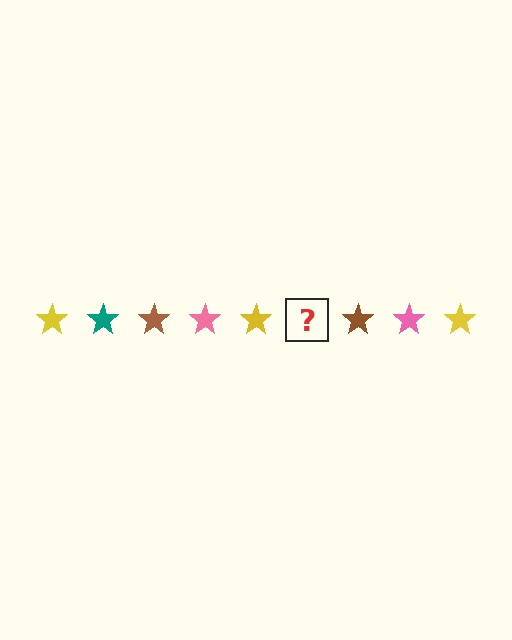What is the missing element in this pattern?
The missing element is a teal star.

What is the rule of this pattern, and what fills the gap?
The rule is that the pattern cycles through yellow, teal, brown, pink stars. The gap should be filled with a teal star.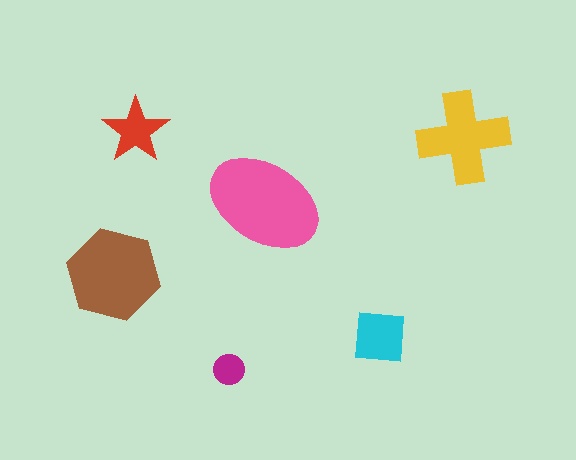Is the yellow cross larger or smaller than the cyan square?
Larger.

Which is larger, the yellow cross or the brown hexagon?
The brown hexagon.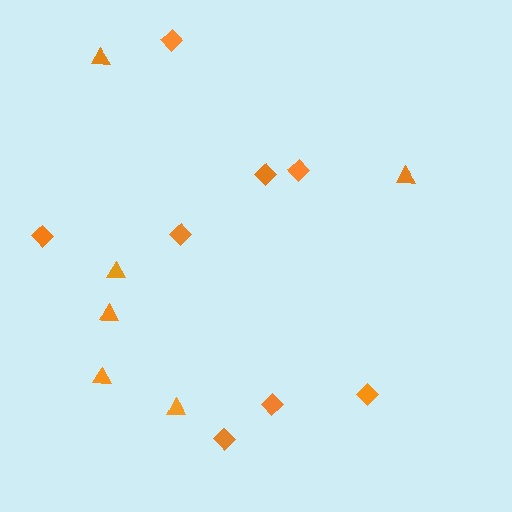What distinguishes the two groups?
There are 2 groups: one group of triangles (6) and one group of diamonds (8).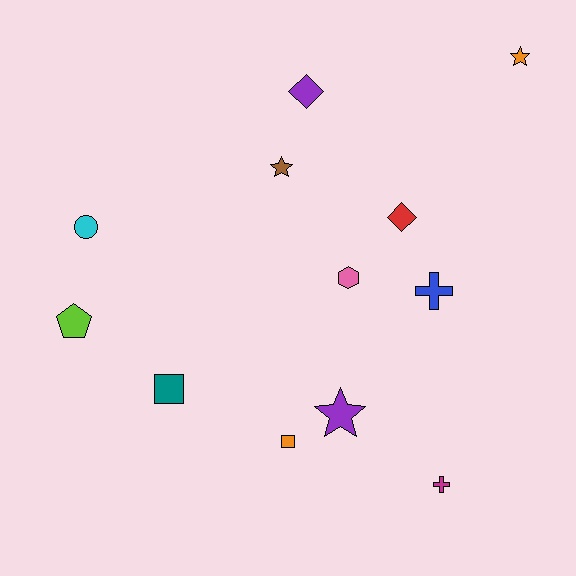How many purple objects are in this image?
There are 2 purple objects.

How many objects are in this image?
There are 12 objects.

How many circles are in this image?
There is 1 circle.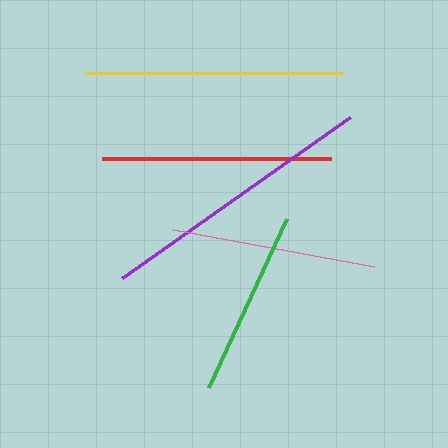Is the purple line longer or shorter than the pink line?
The purple line is longer than the pink line.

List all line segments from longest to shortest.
From longest to shortest: purple, yellow, red, pink, green.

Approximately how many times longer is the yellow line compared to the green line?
The yellow line is approximately 1.4 times the length of the green line.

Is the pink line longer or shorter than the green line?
The pink line is longer than the green line.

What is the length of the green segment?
The green segment is approximately 186 pixels long.